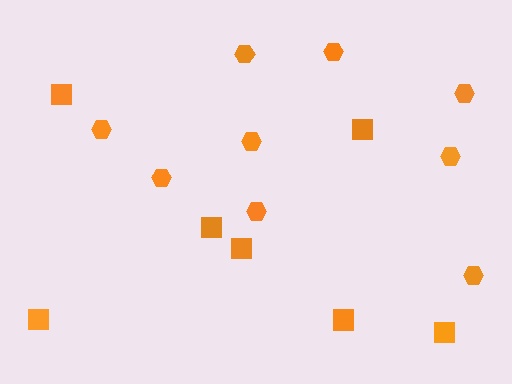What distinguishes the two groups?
There are 2 groups: one group of squares (7) and one group of hexagons (9).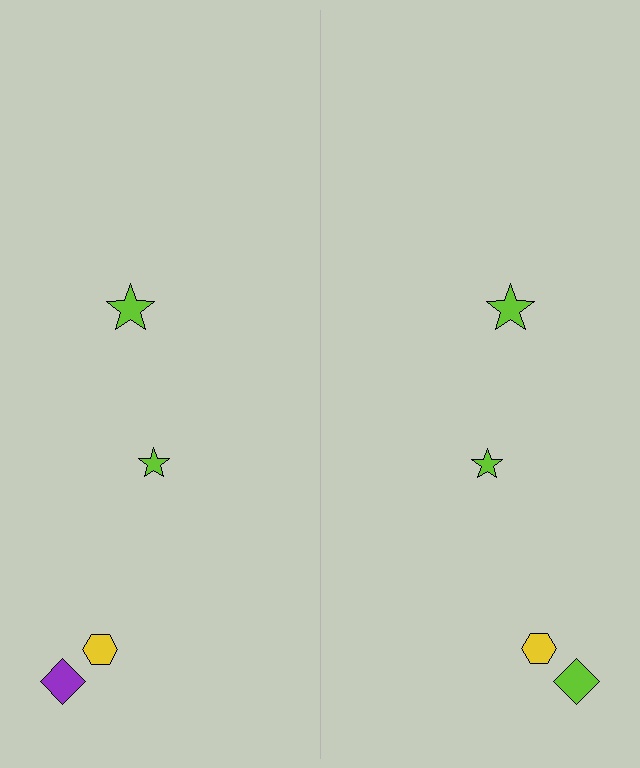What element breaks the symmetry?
The lime diamond on the right side breaks the symmetry — its mirror counterpart is purple.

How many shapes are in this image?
There are 8 shapes in this image.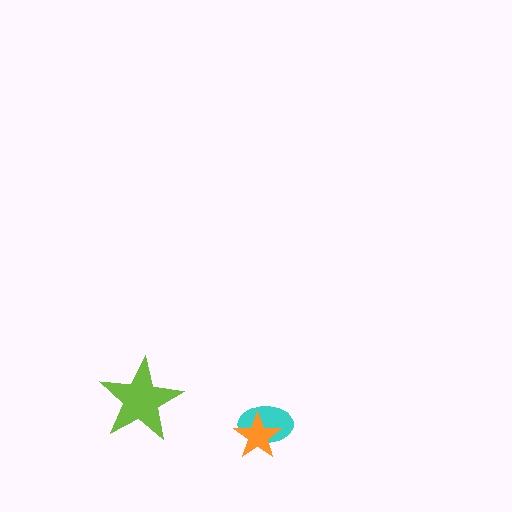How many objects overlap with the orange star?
1 object overlaps with the orange star.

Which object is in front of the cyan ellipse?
The orange star is in front of the cyan ellipse.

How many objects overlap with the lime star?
0 objects overlap with the lime star.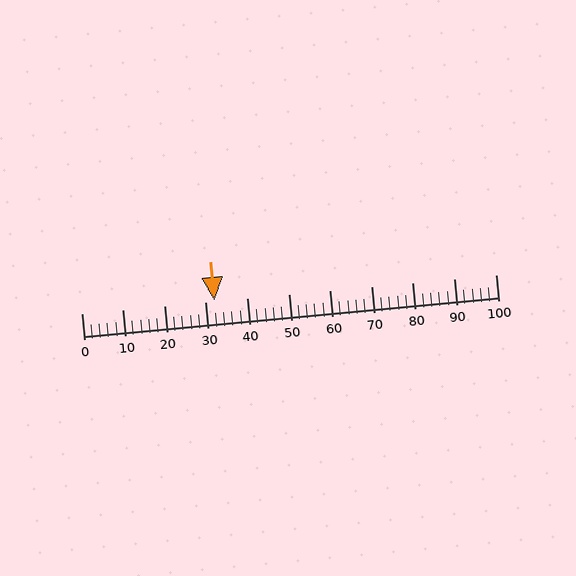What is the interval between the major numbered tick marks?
The major tick marks are spaced 10 units apart.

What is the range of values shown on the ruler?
The ruler shows values from 0 to 100.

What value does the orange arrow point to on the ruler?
The orange arrow points to approximately 32.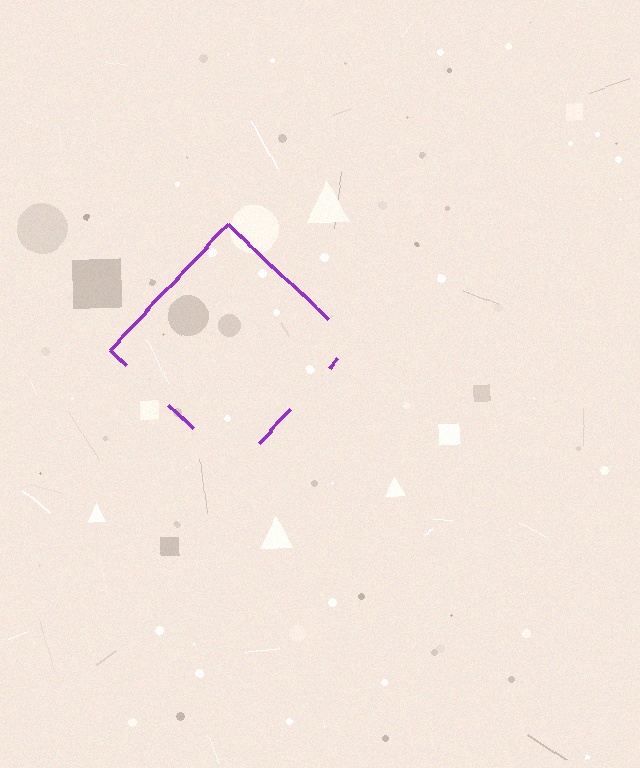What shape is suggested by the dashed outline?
The dashed outline suggests a diamond.